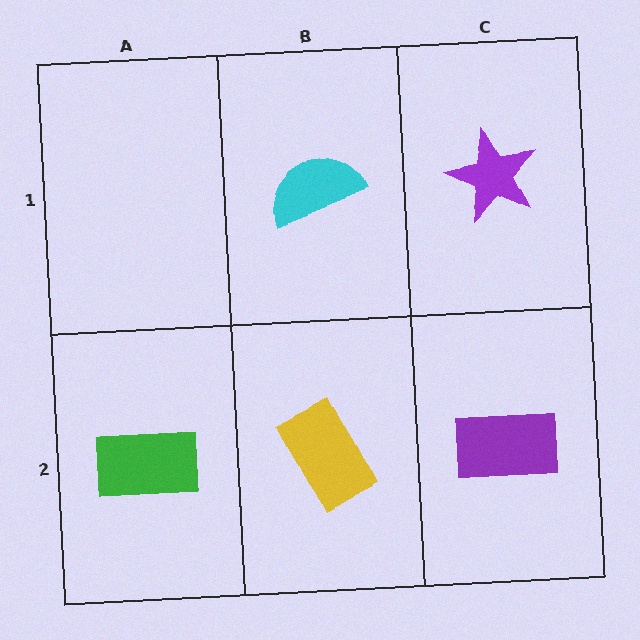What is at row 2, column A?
A green rectangle.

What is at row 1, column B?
A cyan semicircle.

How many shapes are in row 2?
3 shapes.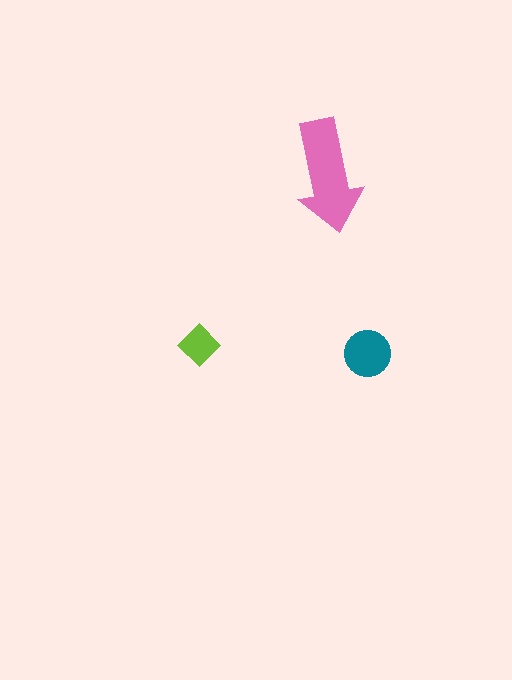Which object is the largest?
The pink arrow.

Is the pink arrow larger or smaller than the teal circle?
Larger.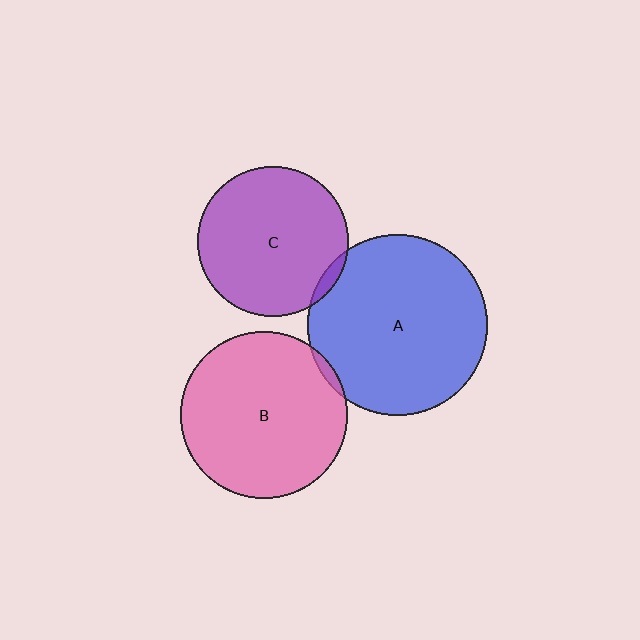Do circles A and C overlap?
Yes.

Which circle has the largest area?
Circle A (blue).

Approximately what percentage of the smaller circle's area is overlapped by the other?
Approximately 5%.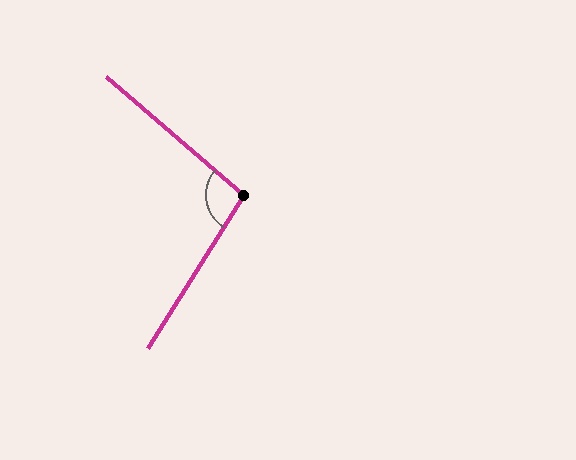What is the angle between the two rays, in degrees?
Approximately 98 degrees.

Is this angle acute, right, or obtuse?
It is obtuse.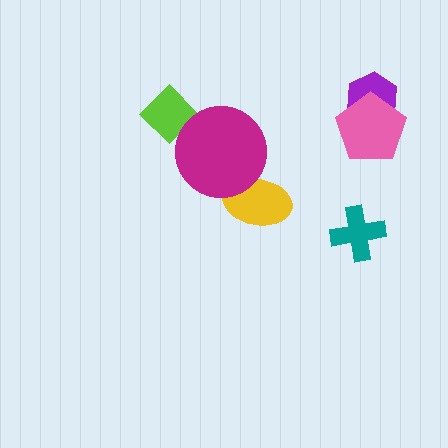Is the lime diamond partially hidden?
Yes, it is partially covered by another shape.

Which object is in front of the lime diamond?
The magenta circle is in front of the lime diamond.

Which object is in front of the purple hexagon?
The pink pentagon is in front of the purple hexagon.